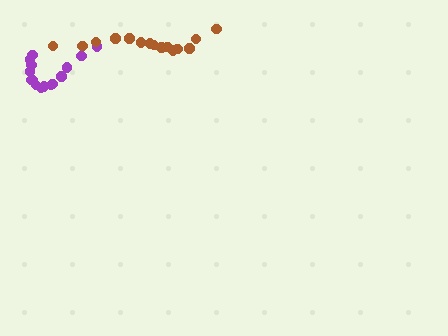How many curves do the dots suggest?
There are 2 distinct paths.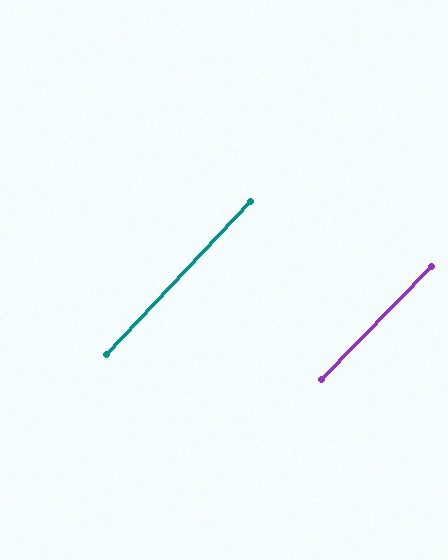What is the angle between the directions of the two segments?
Approximately 1 degree.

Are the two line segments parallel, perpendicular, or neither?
Parallel — their directions differ by only 0.8°.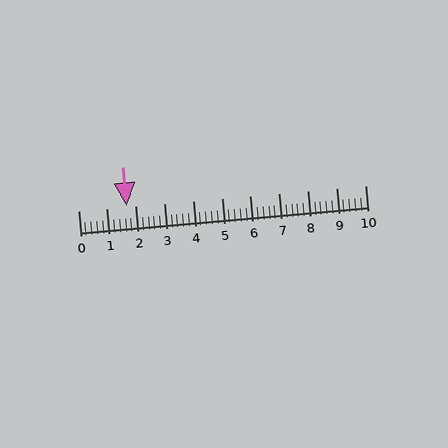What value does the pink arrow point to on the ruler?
The pink arrow points to approximately 1.7.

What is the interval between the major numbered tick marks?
The major tick marks are spaced 1 units apart.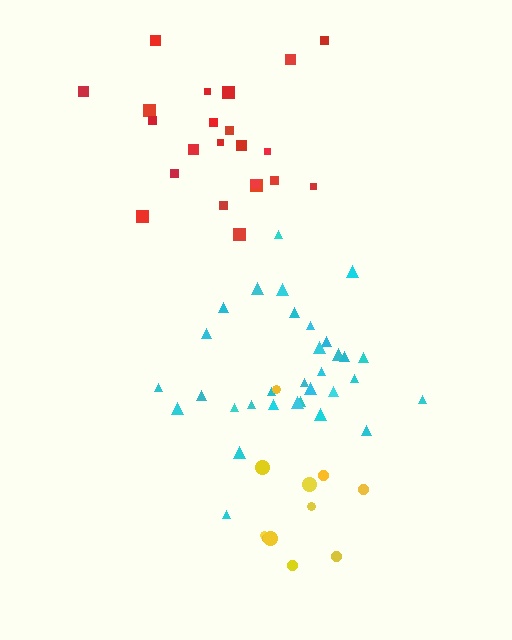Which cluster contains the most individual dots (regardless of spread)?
Cyan (32).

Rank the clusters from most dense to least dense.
cyan, red, yellow.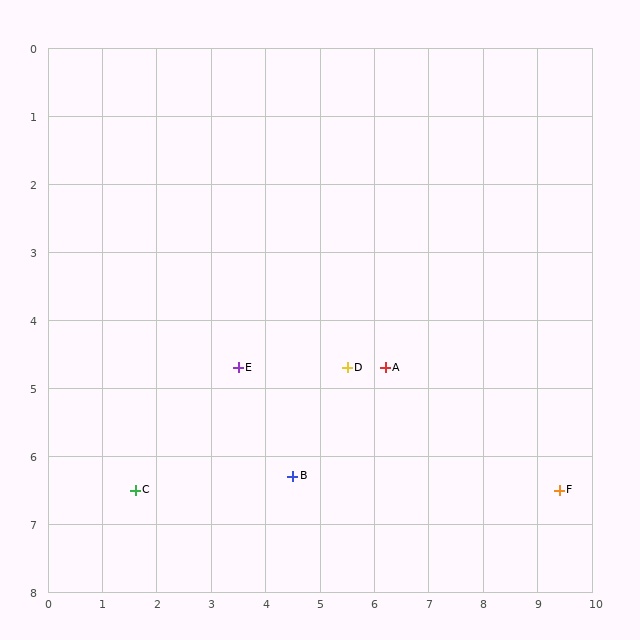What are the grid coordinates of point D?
Point D is at approximately (5.5, 4.7).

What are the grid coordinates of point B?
Point B is at approximately (4.5, 6.3).